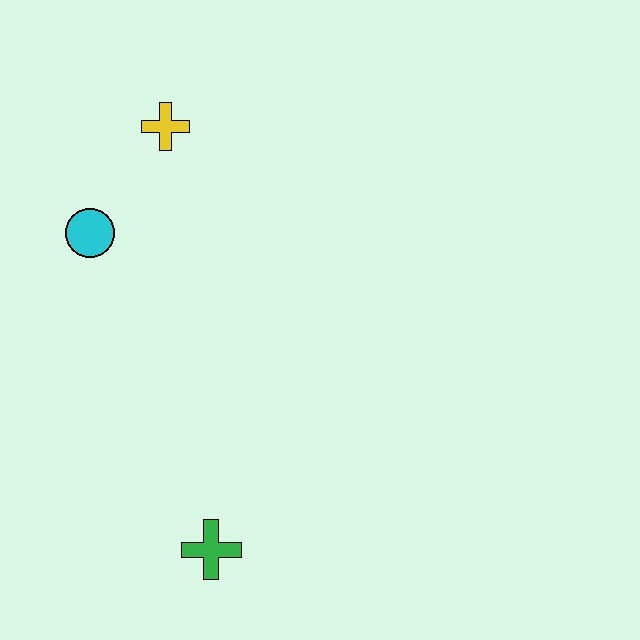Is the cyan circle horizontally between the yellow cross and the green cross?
No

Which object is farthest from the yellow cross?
The green cross is farthest from the yellow cross.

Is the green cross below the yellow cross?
Yes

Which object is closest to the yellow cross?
The cyan circle is closest to the yellow cross.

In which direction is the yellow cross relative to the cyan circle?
The yellow cross is above the cyan circle.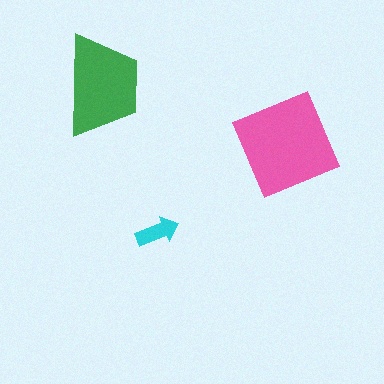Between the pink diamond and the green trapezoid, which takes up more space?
The pink diamond.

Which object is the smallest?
The cyan arrow.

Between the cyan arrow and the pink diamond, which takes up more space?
The pink diamond.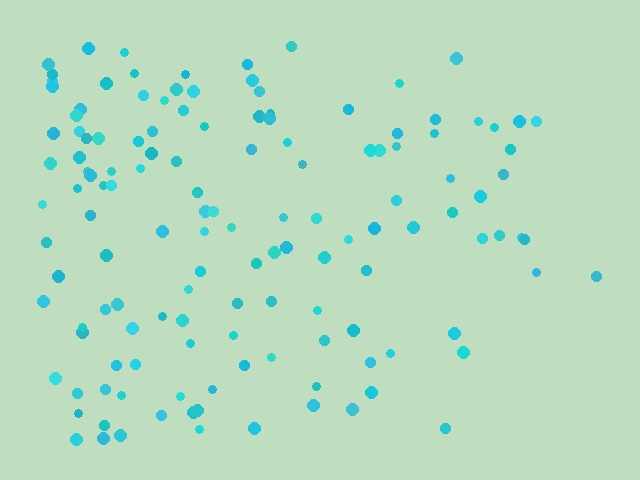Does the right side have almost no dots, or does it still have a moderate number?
Still a moderate number, just noticeably fewer than the left.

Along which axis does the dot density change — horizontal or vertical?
Horizontal.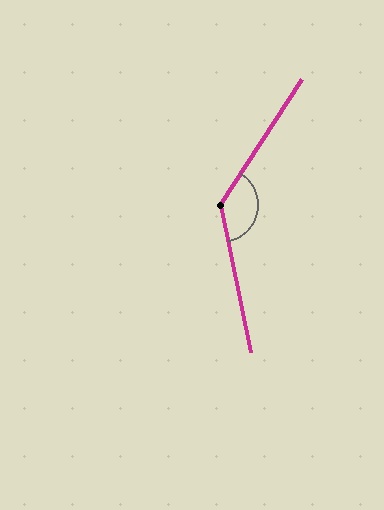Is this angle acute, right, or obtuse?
It is obtuse.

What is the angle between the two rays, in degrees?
Approximately 135 degrees.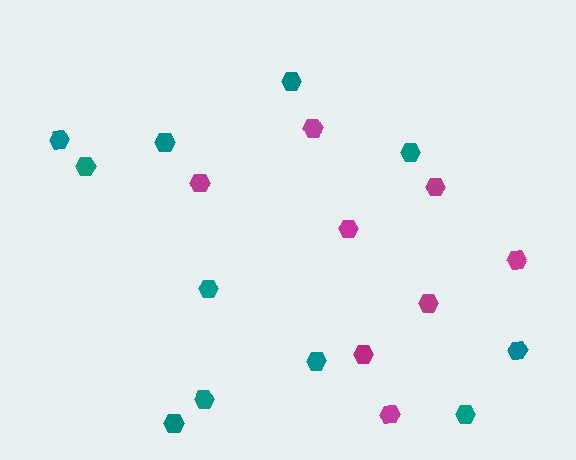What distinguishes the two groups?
There are 2 groups: one group of teal hexagons (11) and one group of magenta hexagons (8).